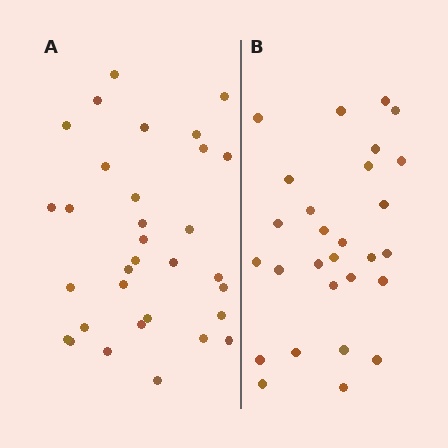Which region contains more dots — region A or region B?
Region A (the left region) has more dots.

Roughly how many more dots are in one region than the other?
Region A has about 4 more dots than region B.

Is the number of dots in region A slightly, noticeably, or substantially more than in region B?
Region A has only slightly more — the two regions are fairly close. The ratio is roughly 1.1 to 1.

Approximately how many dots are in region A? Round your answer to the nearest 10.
About 30 dots. (The exact count is 32, which rounds to 30.)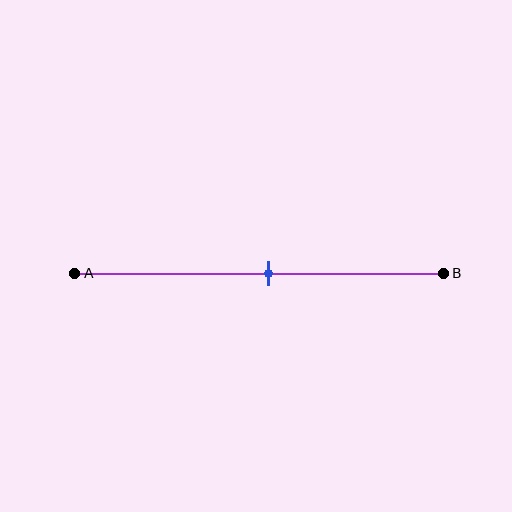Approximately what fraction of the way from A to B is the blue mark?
The blue mark is approximately 55% of the way from A to B.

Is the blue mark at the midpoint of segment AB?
Yes, the mark is approximately at the midpoint.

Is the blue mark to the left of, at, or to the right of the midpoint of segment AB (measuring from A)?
The blue mark is approximately at the midpoint of segment AB.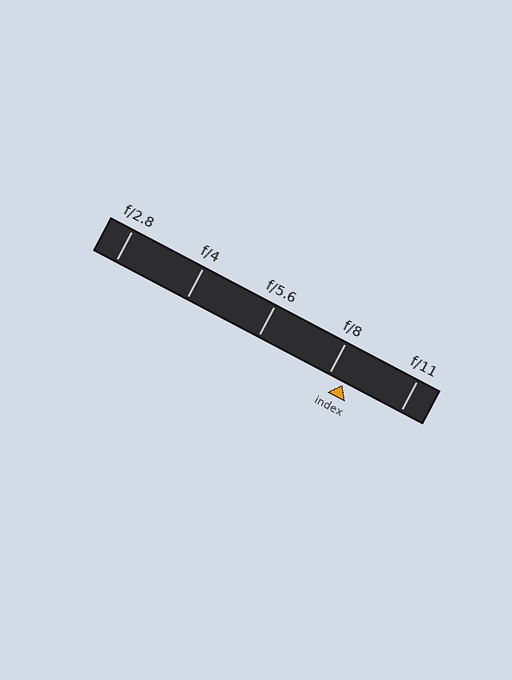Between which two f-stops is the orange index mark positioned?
The index mark is between f/8 and f/11.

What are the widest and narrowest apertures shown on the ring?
The widest aperture shown is f/2.8 and the narrowest is f/11.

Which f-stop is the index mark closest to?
The index mark is closest to f/8.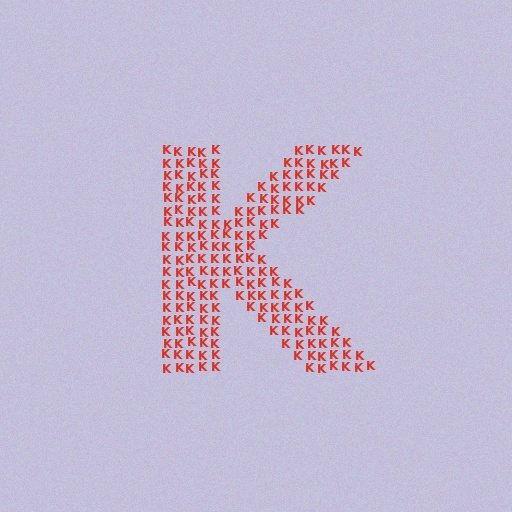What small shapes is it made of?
It is made of small letter K's.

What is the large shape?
The large shape is the letter K.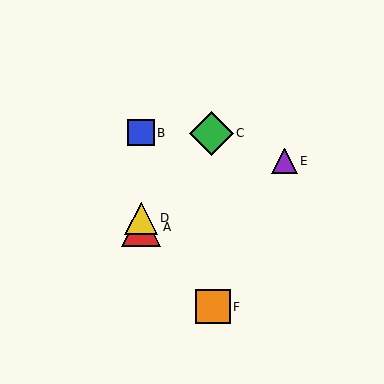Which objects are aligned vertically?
Objects A, B, D are aligned vertically.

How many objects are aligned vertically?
3 objects (A, B, D) are aligned vertically.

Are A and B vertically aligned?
Yes, both are at x≈141.